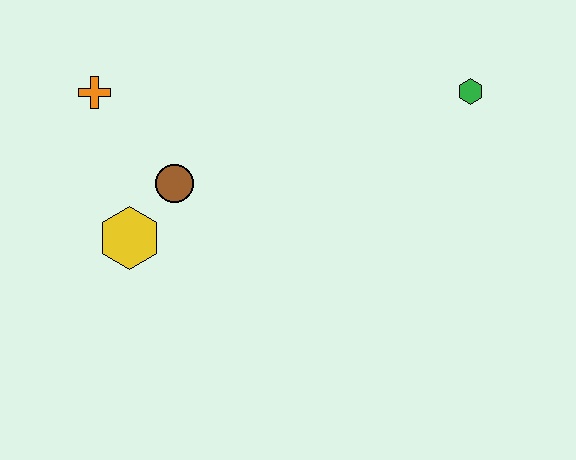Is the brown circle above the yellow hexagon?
Yes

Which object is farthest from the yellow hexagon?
The green hexagon is farthest from the yellow hexagon.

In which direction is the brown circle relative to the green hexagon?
The brown circle is to the left of the green hexagon.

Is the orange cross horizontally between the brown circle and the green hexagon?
No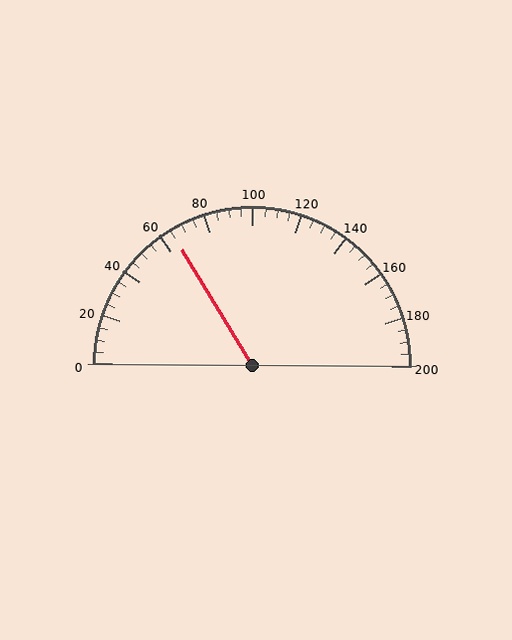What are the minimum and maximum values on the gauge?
The gauge ranges from 0 to 200.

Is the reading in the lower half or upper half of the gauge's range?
The reading is in the lower half of the range (0 to 200).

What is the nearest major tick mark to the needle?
The nearest major tick mark is 60.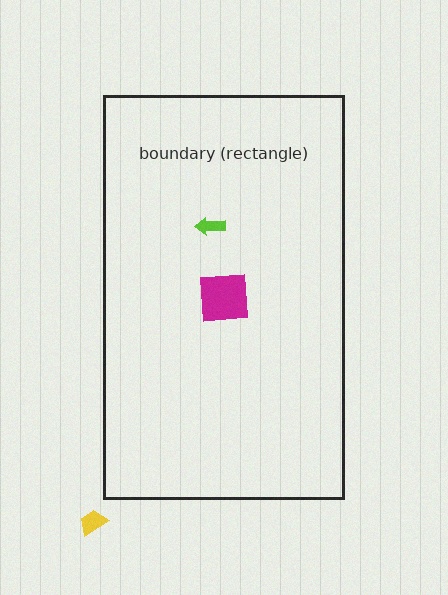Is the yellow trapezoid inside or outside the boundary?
Outside.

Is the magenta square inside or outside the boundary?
Inside.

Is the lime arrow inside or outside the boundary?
Inside.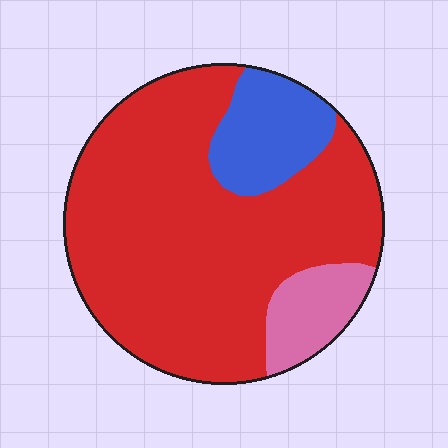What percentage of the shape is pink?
Pink takes up about one tenth (1/10) of the shape.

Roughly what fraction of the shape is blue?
Blue takes up less than a sixth of the shape.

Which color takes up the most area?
Red, at roughly 75%.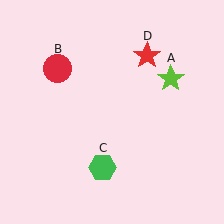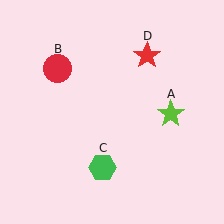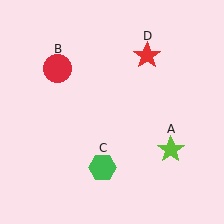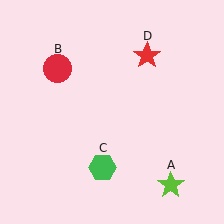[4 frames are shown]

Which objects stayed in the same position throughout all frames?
Red circle (object B) and green hexagon (object C) and red star (object D) remained stationary.